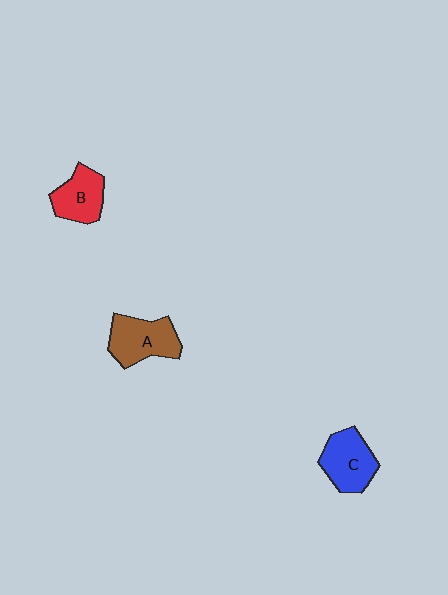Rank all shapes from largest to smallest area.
From largest to smallest: A (brown), C (blue), B (red).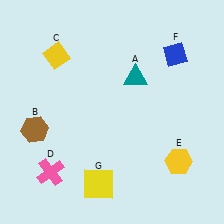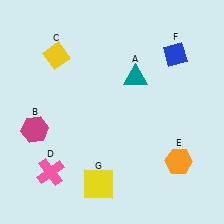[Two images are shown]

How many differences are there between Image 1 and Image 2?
There are 2 differences between the two images.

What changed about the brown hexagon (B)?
In Image 1, B is brown. In Image 2, it changed to magenta.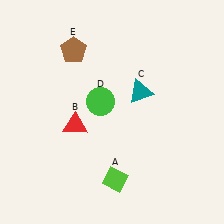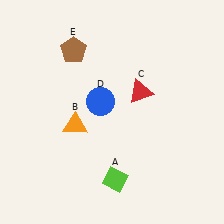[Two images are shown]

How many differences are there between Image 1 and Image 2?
There are 3 differences between the two images.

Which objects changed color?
B changed from red to orange. C changed from teal to red. D changed from green to blue.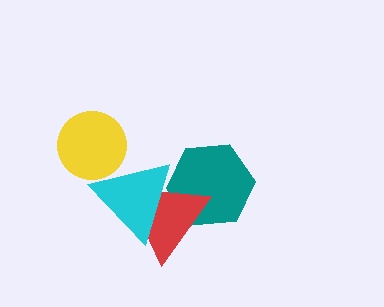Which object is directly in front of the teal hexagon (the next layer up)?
The red triangle is directly in front of the teal hexagon.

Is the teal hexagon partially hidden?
Yes, it is partially covered by another shape.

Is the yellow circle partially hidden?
No, no other shape covers it.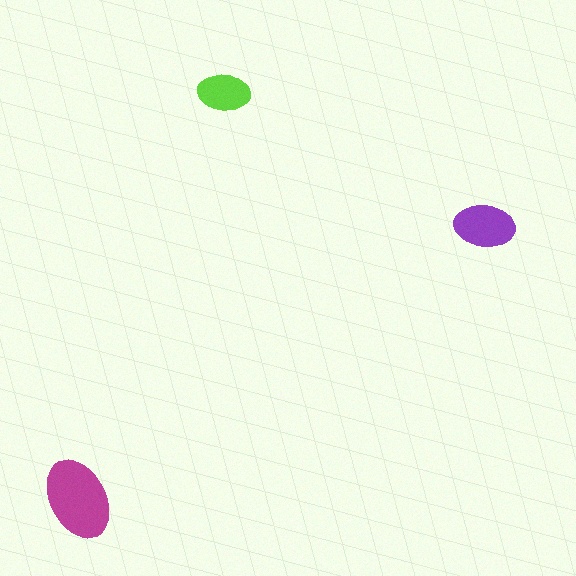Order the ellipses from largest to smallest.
the magenta one, the purple one, the lime one.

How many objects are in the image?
There are 3 objects in the image.